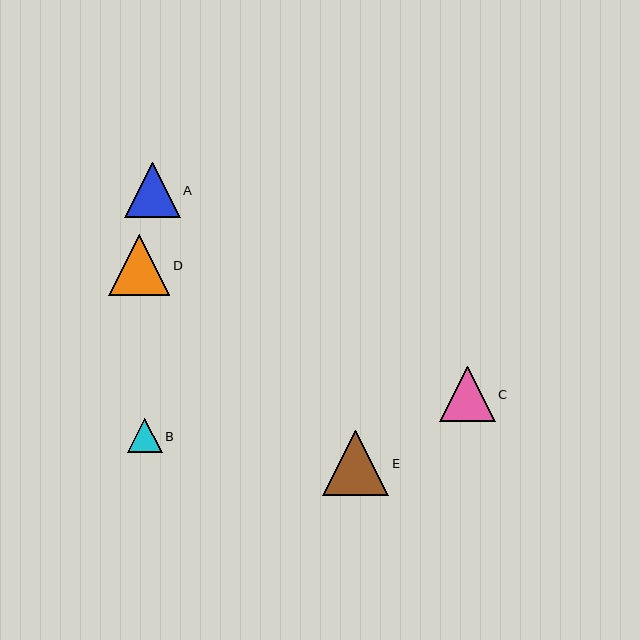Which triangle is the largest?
Triangle E is the largest with a size of approximately 66 pixels.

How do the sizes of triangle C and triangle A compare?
Triangle C and triangle A are approximately the same size.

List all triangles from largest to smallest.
From largest to smallest: E, D, C, A, B.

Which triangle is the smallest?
Triangle B is the smallest with a size of approximately 34 pixels.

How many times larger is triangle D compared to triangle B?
Triangle D is approximately 1.8 times the size of triangle B.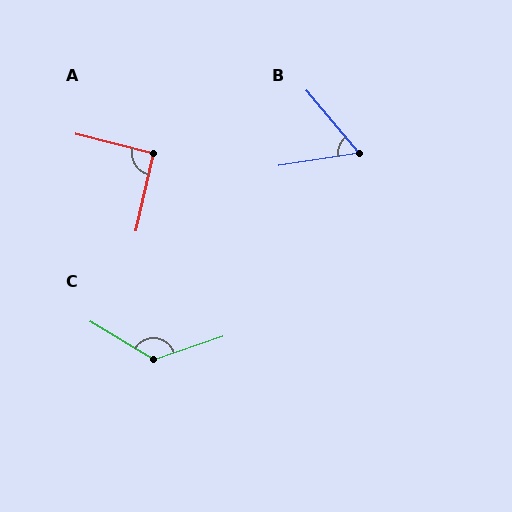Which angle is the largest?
C, at approximately 130 degrees.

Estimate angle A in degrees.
Approximately 91 degrees.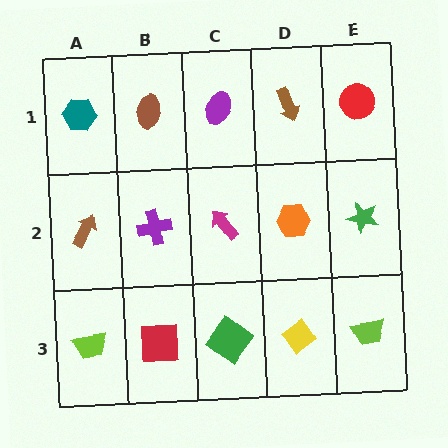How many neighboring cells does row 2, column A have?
3.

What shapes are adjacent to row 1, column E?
A green star (row 2, column E), a brown arrow (row 1, column D).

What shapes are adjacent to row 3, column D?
An orange hexagon (row 2, column D), a green diamond (row 3, column C), a lime trapezoid (row 3, column E).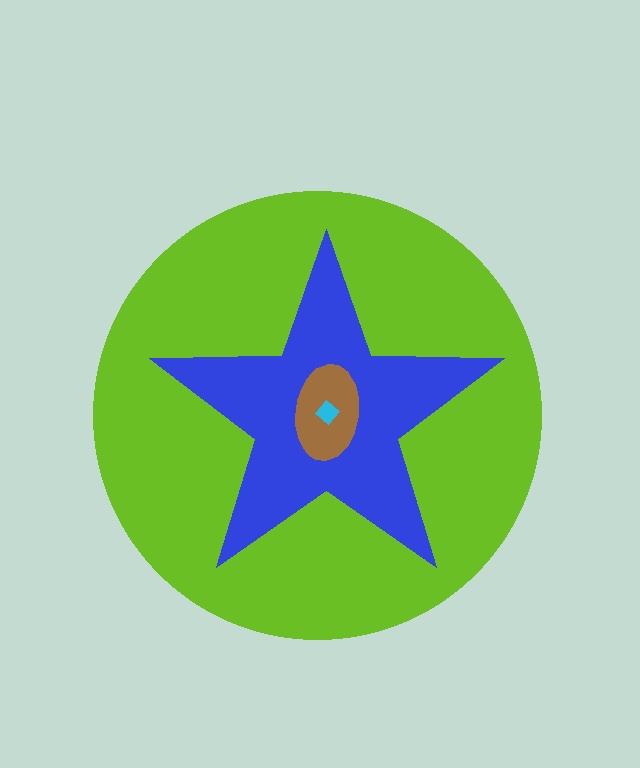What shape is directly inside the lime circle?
The blue star.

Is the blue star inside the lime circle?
Yes.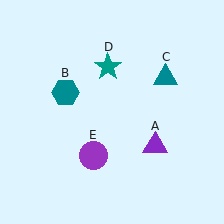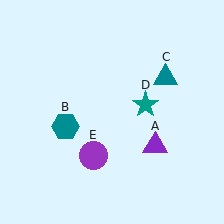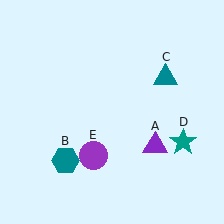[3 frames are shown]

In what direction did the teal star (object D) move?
The teal star (object D) moved down and to the right.